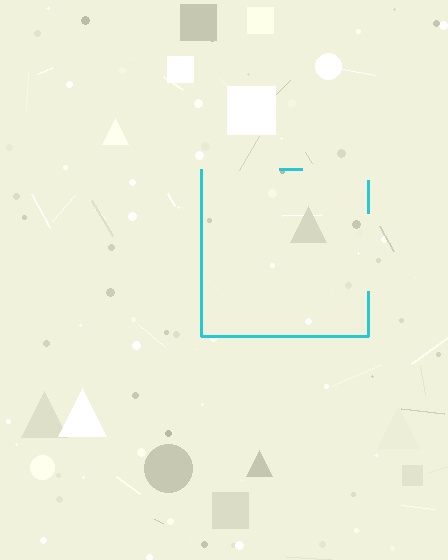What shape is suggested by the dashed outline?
The dashed outline suggests a square.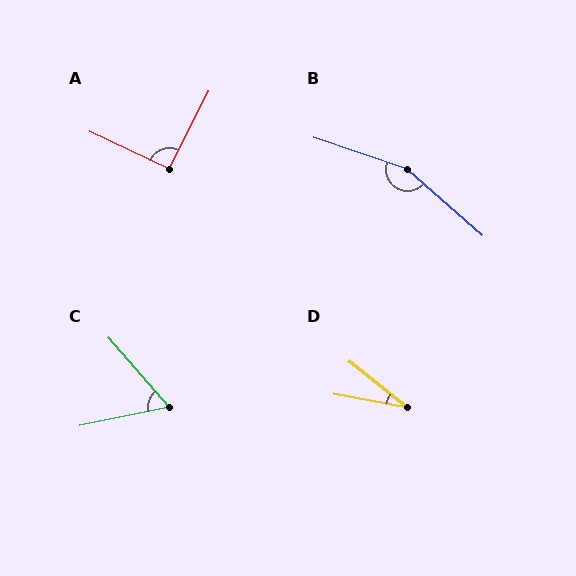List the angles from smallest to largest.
D (28°), C (61°), A (92°), B (157°).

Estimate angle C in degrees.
Approximately 61 degrees.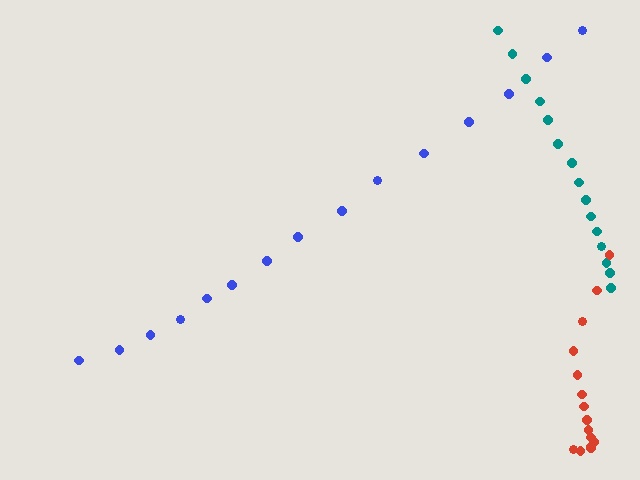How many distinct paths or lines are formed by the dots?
There are 3 distinct paths.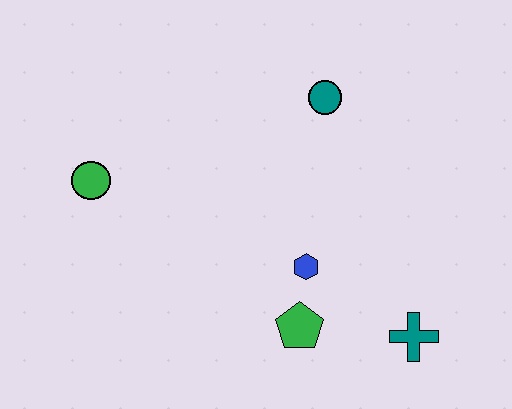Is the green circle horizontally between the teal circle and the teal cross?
No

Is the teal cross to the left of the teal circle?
No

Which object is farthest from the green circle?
The teal cross is farthest from the green circle.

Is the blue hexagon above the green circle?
No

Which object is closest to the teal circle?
The blue hexagon is closest to the teal circle.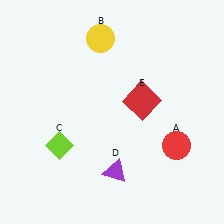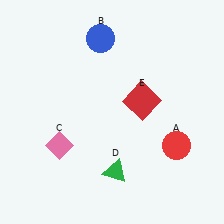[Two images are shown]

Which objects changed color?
B changed from yellow to blue. C changed from lime to pink. D changed from purple to green.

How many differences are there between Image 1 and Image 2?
There are 3 differences between the two images.